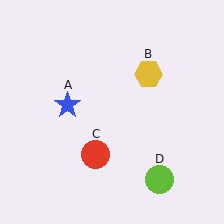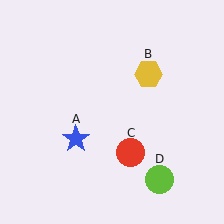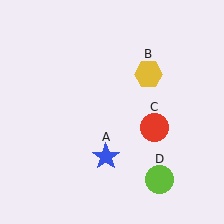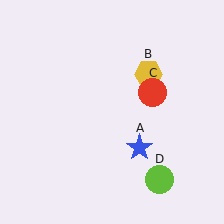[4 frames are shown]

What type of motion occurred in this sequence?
The blue star (object A), red circle (object C) rotated counterclockwise around the center of the scene.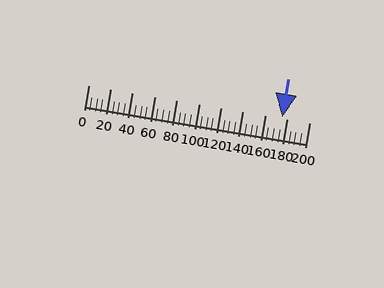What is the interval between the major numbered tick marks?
The major tick marks are spaced 20 units apart.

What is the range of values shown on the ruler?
The ruler shows values from 0 to 200.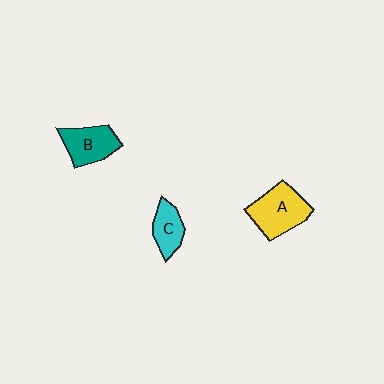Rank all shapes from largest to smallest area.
From largest to smallest: A (yellow), B (teal), C (cyan).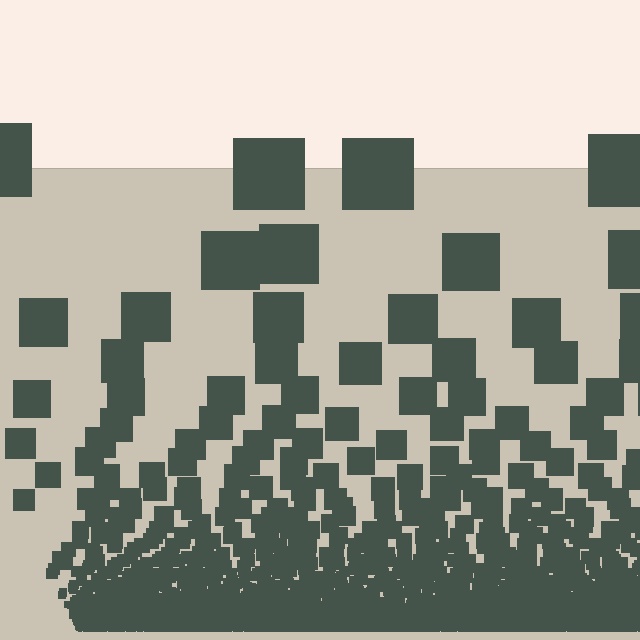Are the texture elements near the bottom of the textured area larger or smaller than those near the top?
Smaller. The gradient is inverted — elements near the bottom are smaller and denser.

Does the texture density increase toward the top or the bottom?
Density increases toward the bottom.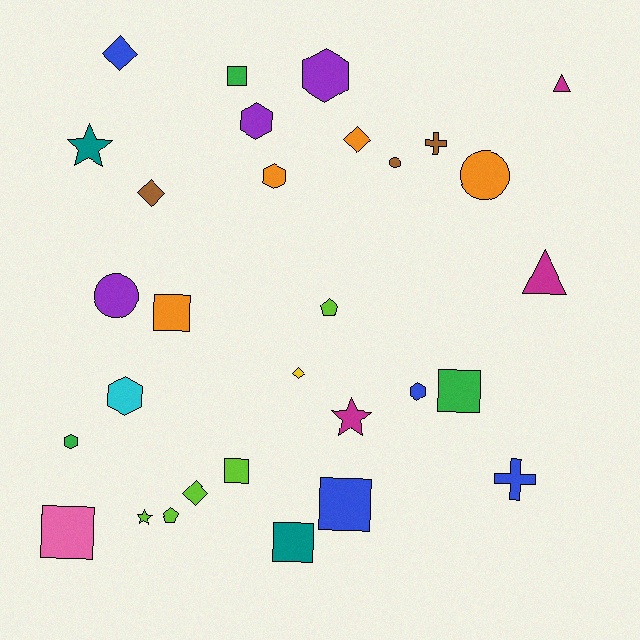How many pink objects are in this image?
There is 1 pink object.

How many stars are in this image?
There are 3 stars.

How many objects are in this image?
There are 30 objects.